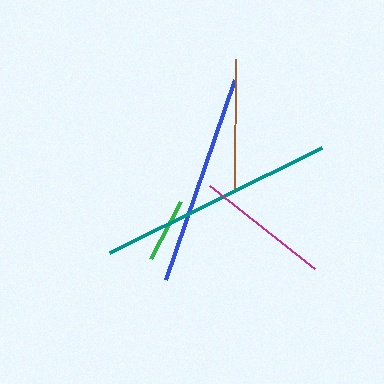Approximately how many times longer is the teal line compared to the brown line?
The teal line is approximately 1.8 times the length of the brown line.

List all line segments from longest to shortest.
From longest to shortest: teal, blue, magenta, brown, green.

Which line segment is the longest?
The teal line is the longest at approximately 237 pixels.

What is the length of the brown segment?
The brown segment is approximately 130 pixels long.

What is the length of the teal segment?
The teal segment is approximately 237 pixels long.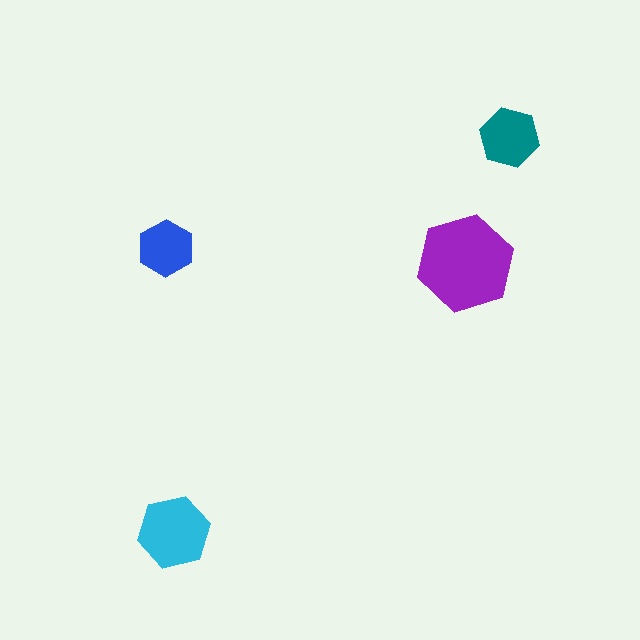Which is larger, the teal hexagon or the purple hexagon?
The purple one.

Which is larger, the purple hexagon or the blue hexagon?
The purple one.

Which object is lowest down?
The cyan hexagon is bottommost.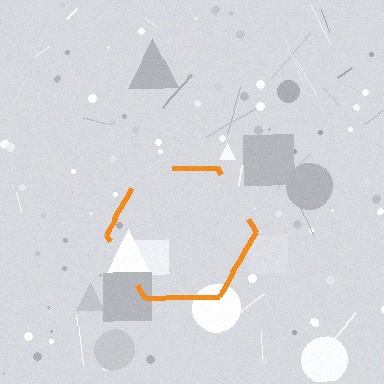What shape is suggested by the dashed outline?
The dashed outline suggests a hexagon.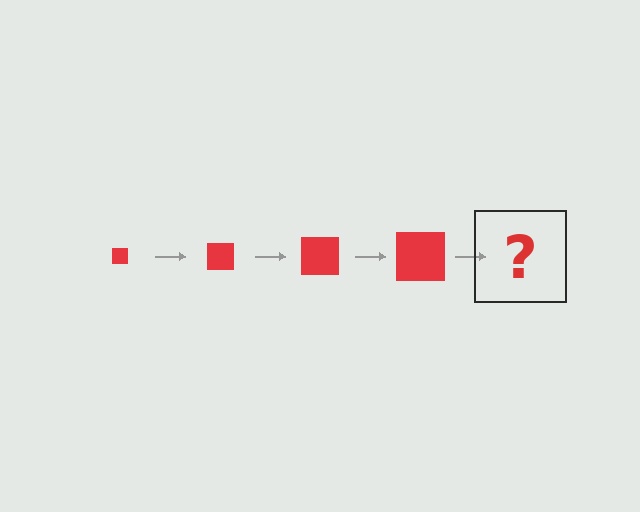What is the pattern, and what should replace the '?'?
The pattern is that the square gets progressively larger each step. The '?' should be a red square, larger than the previous one.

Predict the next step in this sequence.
The next step is a red square, larger than the previous one.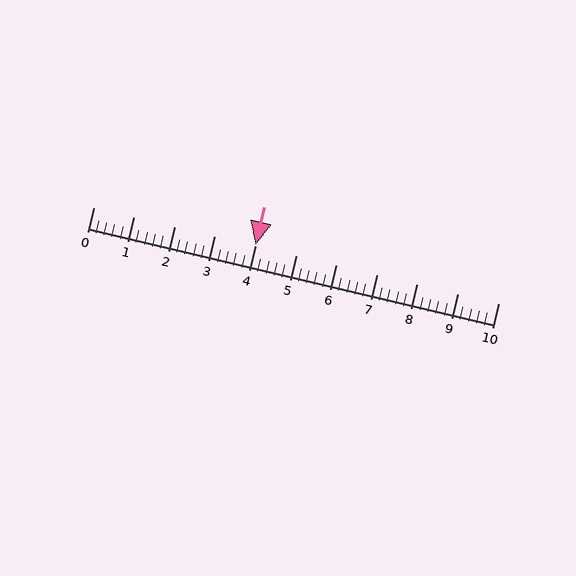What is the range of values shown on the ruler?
The ruler shows values from 0 to 10.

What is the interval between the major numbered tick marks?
The major tick marks are spaced 1 units apart.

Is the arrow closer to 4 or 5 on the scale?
The arrow is closer to 4.